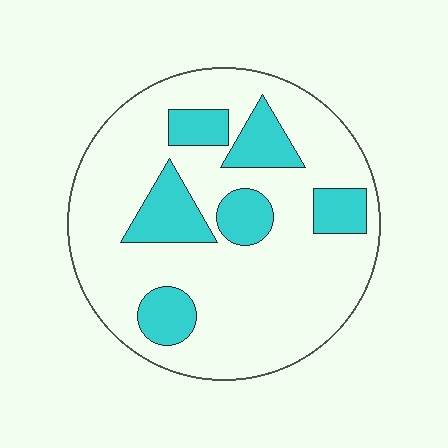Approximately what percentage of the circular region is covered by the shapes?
Approximately 25%.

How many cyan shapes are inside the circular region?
6.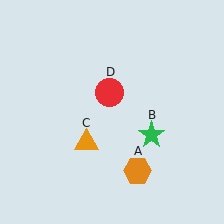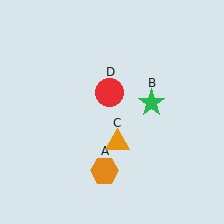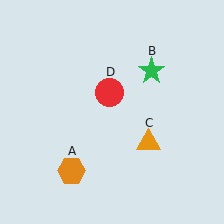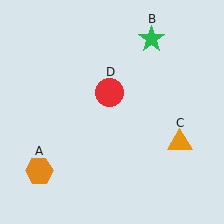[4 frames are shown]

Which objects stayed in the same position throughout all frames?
Red circle (object D) remained stationary.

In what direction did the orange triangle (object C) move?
The orange triangle (object C) moved right.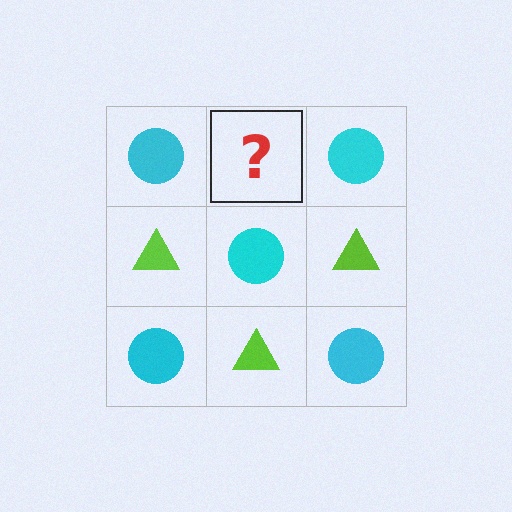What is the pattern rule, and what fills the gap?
The rule is that it alternates cyan circle and lime triangle in a checkerboard pattern. The gap should be filled with a lime triangle.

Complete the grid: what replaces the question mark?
The question mark should be replaced with a lime triangle.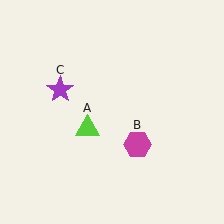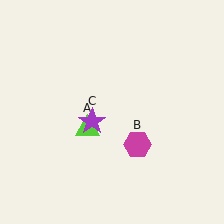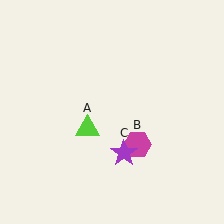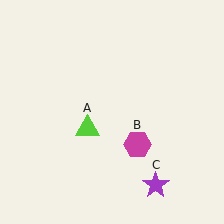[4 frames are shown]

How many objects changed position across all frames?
1 object changed position: purple star (object C).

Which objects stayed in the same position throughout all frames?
Lime triangle (object A) and magenta hexagon (object B) remained stationary.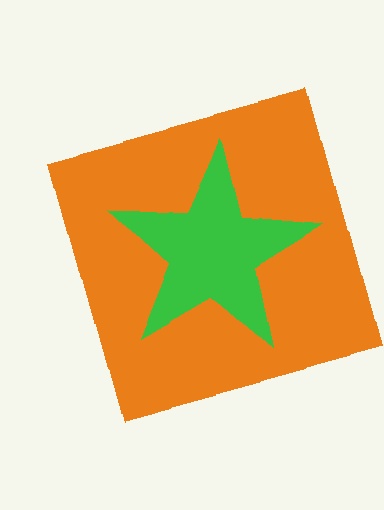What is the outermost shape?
The orange square.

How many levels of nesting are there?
2.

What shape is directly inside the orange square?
The green star.